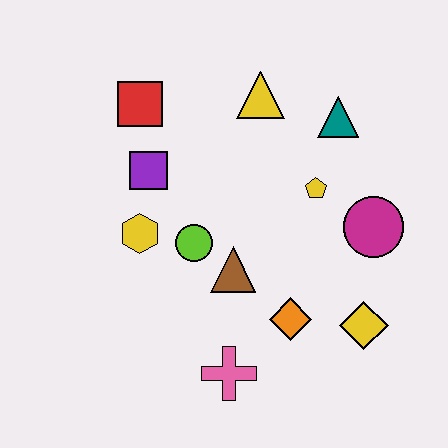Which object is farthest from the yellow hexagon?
The yellow diamond is farthest from the yellow hexagon.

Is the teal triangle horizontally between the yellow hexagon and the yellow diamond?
Yes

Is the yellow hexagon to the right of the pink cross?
No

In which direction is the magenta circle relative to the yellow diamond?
The magenta circle is above the yellow diamond.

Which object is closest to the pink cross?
The orange diamond is closest to the pink cross.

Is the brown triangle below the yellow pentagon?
Yes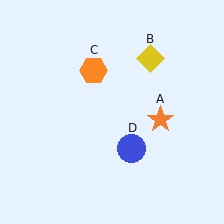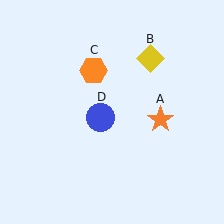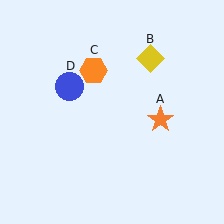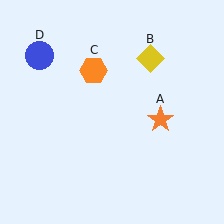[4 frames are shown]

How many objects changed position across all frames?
1 object changed position: blue circle (object D).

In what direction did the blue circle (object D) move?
The blue circle (object D) moved up and to the left.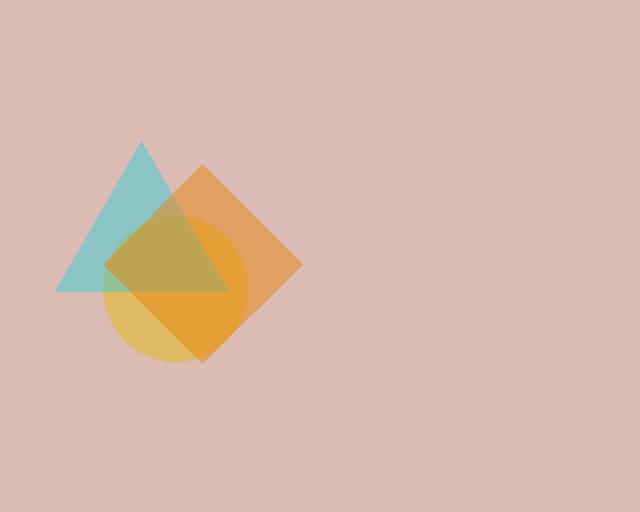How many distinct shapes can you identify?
There are 3 distinct shapes: a yellow circle, a cyan triangle, an orange diamond.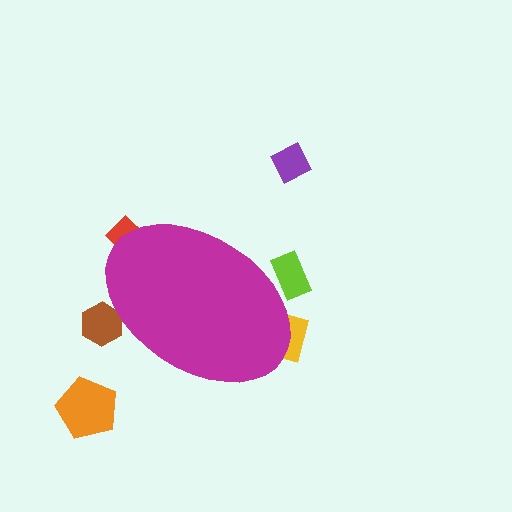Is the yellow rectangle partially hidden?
Yes, the yellow rectangle is partially hidden behind the magenta ellipse.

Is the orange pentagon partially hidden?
No, the orange pentagon is fully visible.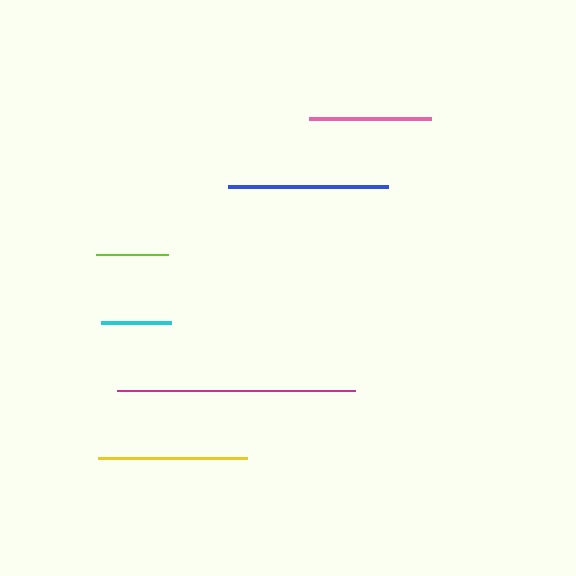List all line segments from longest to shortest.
From longest to shortest: magenta, blue, yellow, pink, lime, cyan.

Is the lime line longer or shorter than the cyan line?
The lime line is longer than the cyan line.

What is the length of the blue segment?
The blue segment is approximately 160 pixels long.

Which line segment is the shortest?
The cyan line is the shortest at approximately 70 pixels.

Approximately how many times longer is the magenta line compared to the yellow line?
The magenta line is approximately 1.6 times the length of the yellow line.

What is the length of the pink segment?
The pink segment is approximately 122 pixels long.